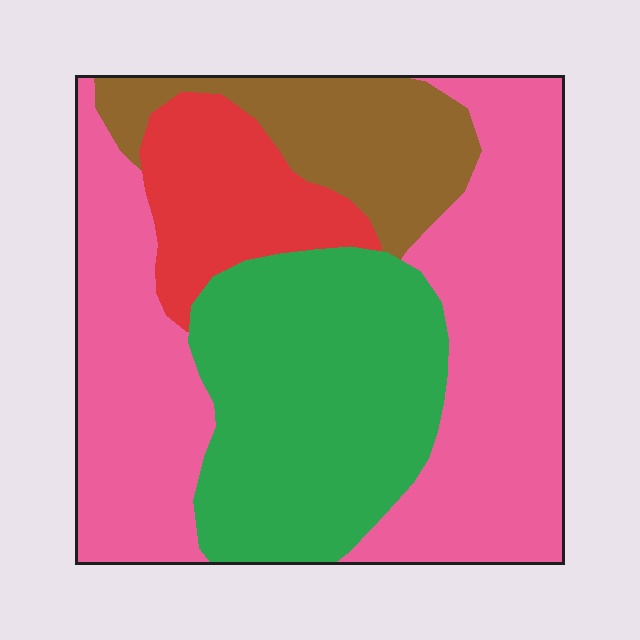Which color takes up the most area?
Pink, at roughly 45%.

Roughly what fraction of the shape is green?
Green covers around 30% of the shape.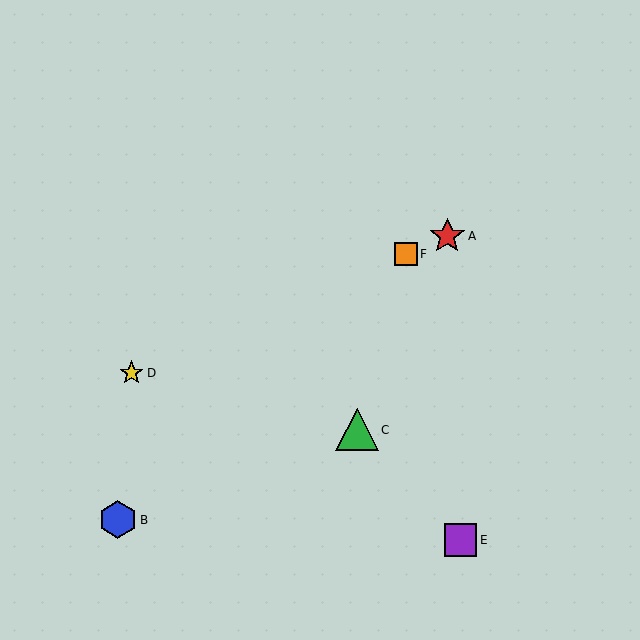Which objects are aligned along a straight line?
Objects A, D, F are aligned along a straight line.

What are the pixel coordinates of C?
Object C is at (357, 430).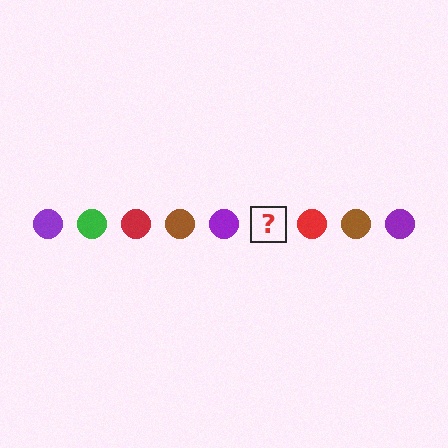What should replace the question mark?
The question mark should be replaced with a green circle.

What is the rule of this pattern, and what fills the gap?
The rule is that the pattern cycles through purple, green, red, brown circles. The gap should be filled with a green circle.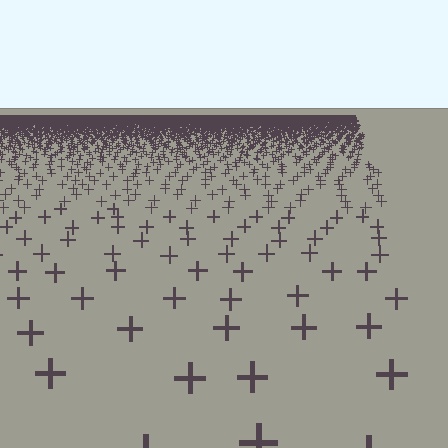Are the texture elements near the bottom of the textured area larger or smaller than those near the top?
Larger. Near the bottom, elements are closer to the viewer and appear at a bigger on-screen size.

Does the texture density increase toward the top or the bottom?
Density increases toward the top.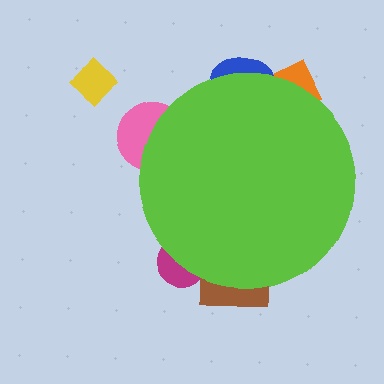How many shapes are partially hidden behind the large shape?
5 shapes are partially hidden.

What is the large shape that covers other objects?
A lime circle.